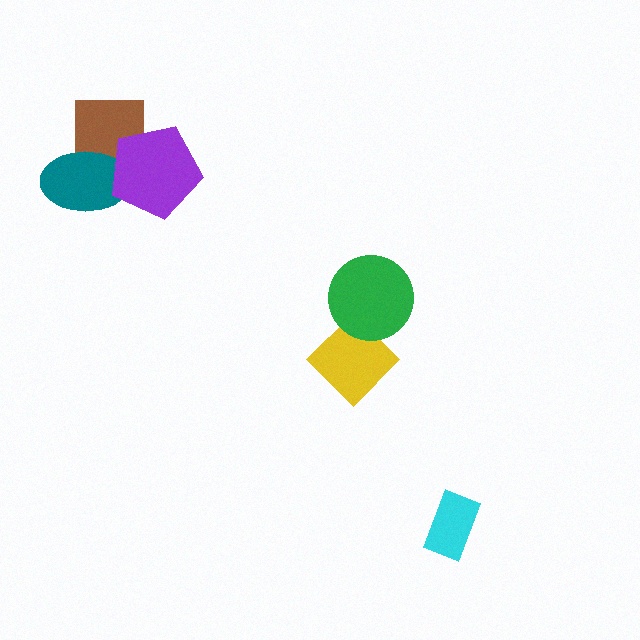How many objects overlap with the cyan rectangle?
0 objects overlap with the cyan rectangle.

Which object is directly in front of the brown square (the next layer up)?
The teal ellipse is directly in front of the brown square.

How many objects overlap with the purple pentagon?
2 objects overlap with the purple pentagon.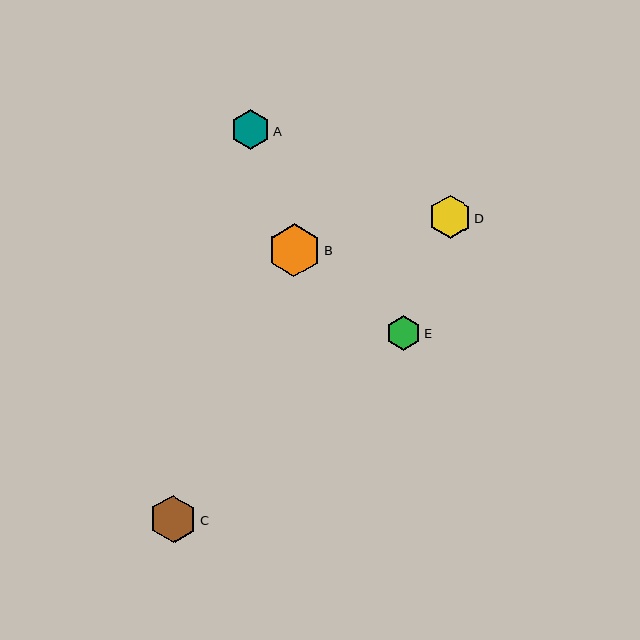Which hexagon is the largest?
Hexagon B is the largest with a size of approximately 53 pixels.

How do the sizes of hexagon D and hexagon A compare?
Hexagon D and hexagon A are approximately the same size.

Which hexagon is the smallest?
Hexagon E is the smallest with a size of approximately 35 pixels.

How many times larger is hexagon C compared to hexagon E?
Hexagon C is approximately 1.4 times the size of hexagon E.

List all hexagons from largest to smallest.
From largest to smallest: B, C, D, A, E.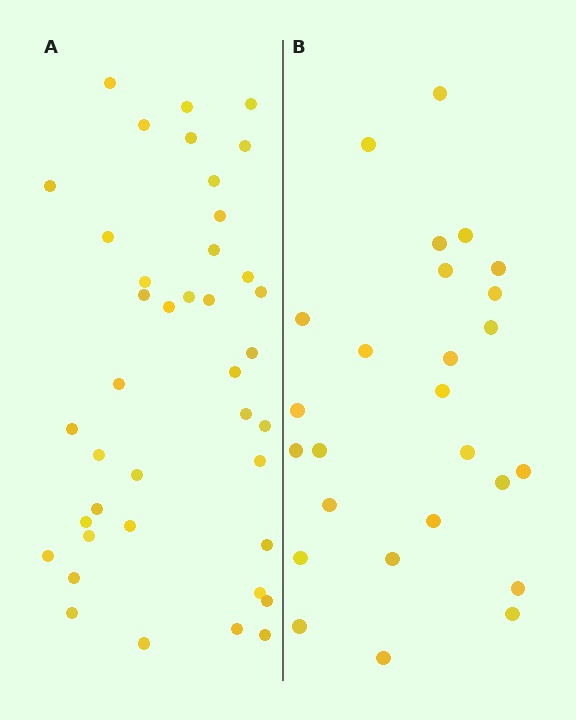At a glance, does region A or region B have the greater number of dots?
Region A (the left region) has more dots.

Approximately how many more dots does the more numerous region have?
Region A has approximately 15 more dots than region B.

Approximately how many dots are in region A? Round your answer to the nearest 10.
About 40 dots.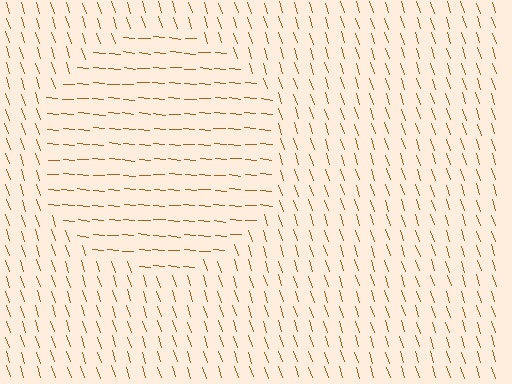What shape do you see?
I see a circle.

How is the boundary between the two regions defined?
The boundary is defined purely by a change in line orientation (approximately 67 degrees difference). All lines are the same color and thickness.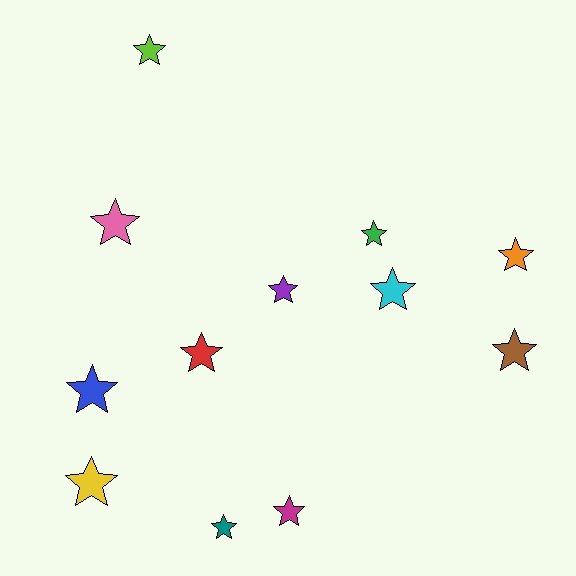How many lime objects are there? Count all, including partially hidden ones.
There is 1 lime object.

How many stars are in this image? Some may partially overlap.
There are 12 stars.